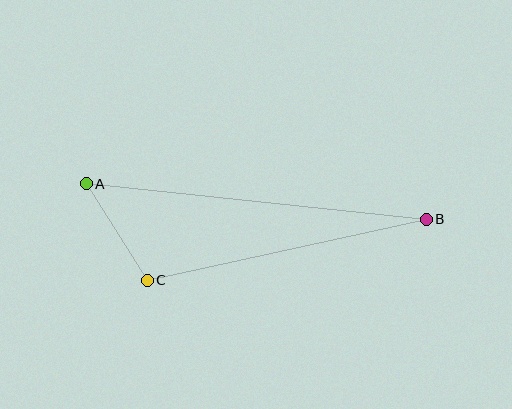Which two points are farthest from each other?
Points A and B are farthest from each other.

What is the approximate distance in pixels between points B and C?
The distance between B and C is approximately 285 pixels.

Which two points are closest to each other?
Points A and C are closest to each other.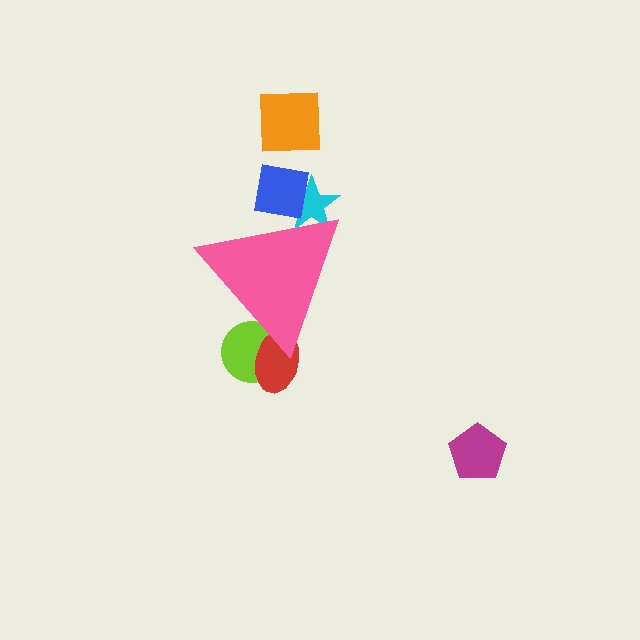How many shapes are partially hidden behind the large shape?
4 shapes are partially hidden.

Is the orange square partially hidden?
No, the orange square is fully visible.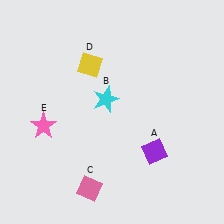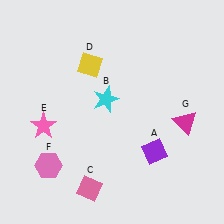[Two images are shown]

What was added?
A pink hexagon (F), a magenta triangle (G) were added in Image 2.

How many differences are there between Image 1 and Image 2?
There are 2 differences between the two images.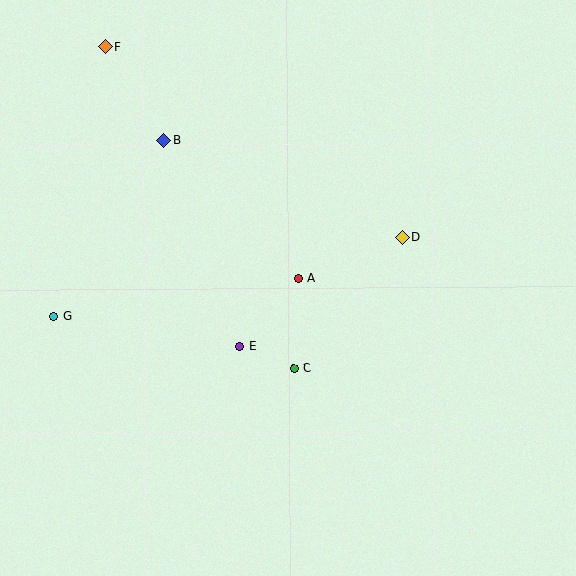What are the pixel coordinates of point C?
Point C is at (294, 368).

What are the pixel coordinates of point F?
Point F is at (106, 47).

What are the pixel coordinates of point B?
Point B is at (164, 140).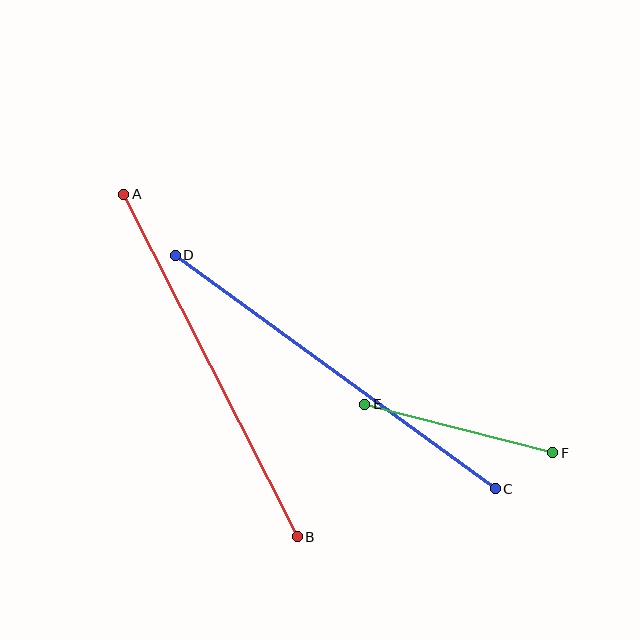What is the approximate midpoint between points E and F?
The midpoint is at approximately (459, 429) pixels.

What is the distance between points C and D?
The distance is approximately 396 pixels.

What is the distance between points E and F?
The distance is approximately 194 pixels.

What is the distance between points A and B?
The distance is approximately 384 pixels.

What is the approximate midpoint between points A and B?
The midpoint is at approximately (210, 365) pixels.